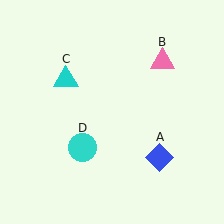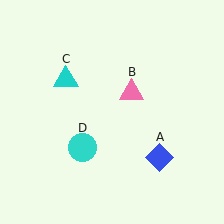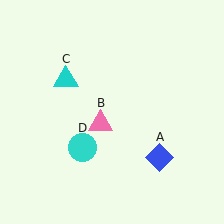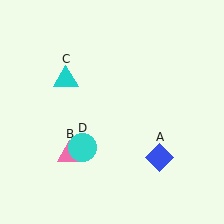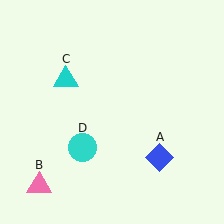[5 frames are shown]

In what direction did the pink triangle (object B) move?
The pink triangle (object B) moved down and to the left.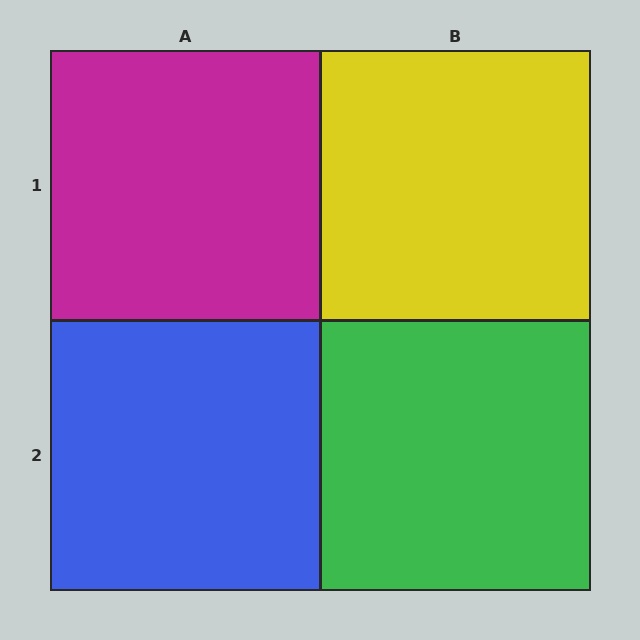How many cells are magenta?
1 cell is magenta.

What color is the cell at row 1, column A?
Magenta.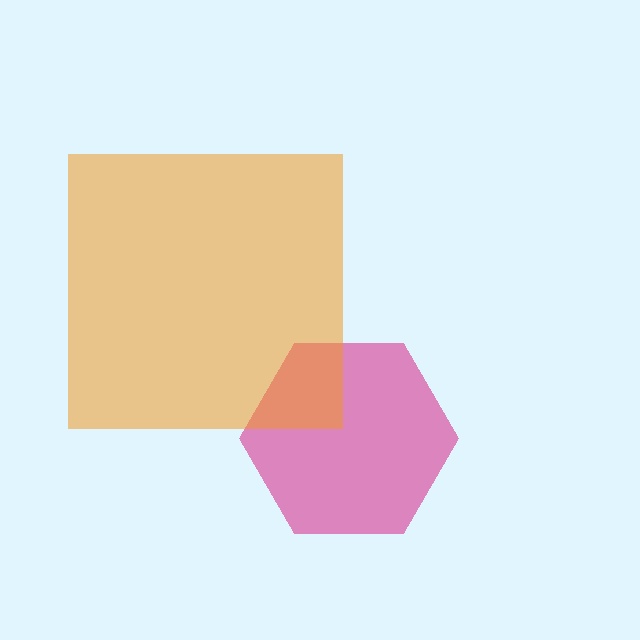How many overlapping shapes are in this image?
There are 2 overlapping shapes in the image.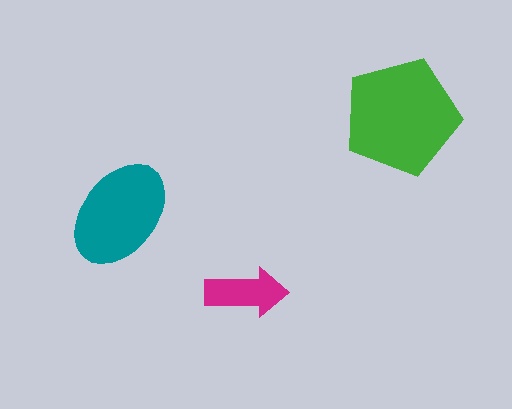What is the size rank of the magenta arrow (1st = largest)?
3rd.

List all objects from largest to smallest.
The green pentagon, the teal ellipse, the magenta arrow.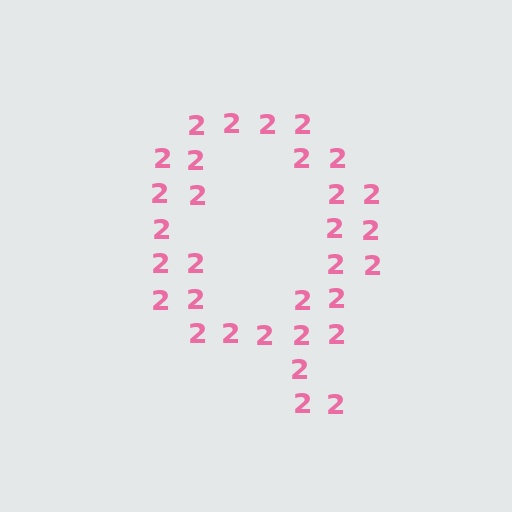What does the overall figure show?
The overall figure shows the letter Q.